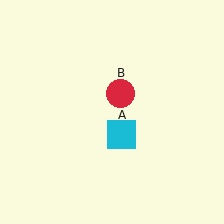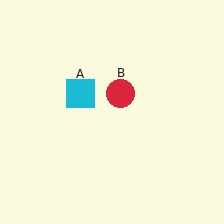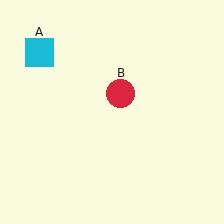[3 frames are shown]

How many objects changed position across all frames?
1 object changed position: cyan square (object A).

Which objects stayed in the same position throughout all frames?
Red circle (object B) remained stationary.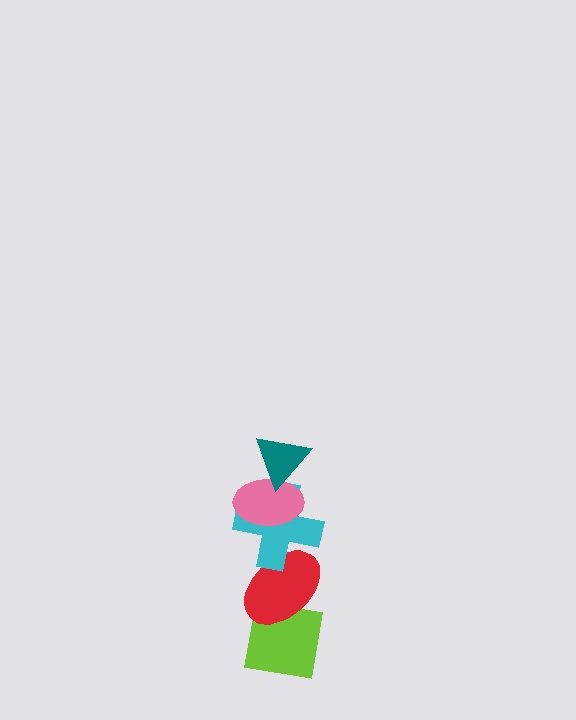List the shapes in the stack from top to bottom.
From top to bottom: the teal triangle, the pink ellipse, the cyan cross, the red ellipse, the lime square.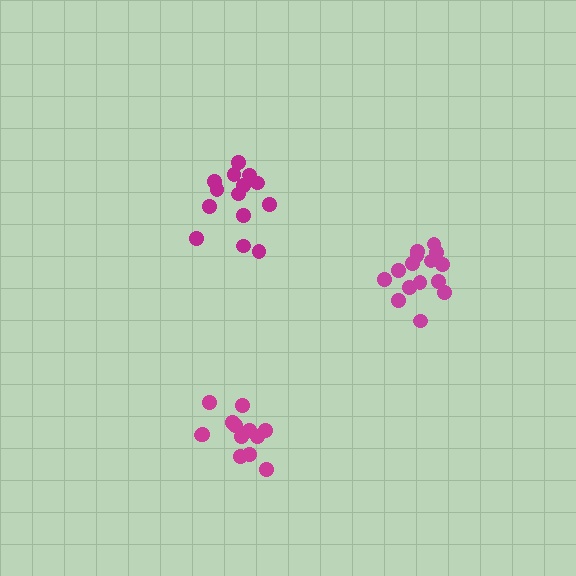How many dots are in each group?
Group 1: 15 dots, Group 2: 14 dots, Group 3: 13 dots (42 total).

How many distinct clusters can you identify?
There are 3 distinct clusters.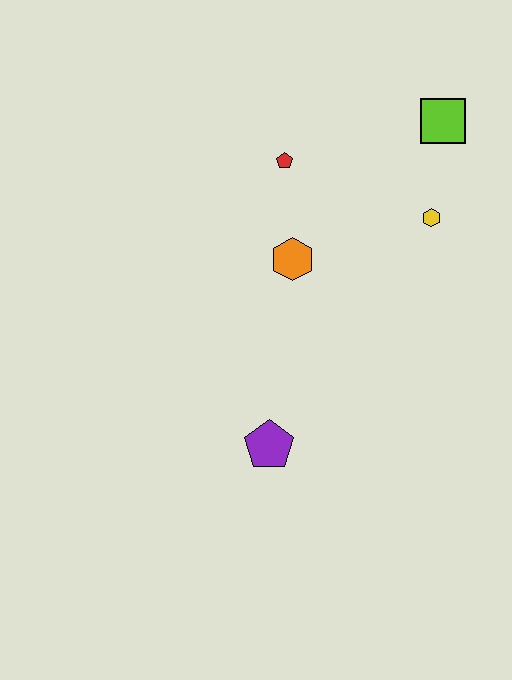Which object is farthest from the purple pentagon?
The lime square is farthest from the purple pentagon.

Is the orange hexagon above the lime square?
No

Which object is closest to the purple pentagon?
The orange hexagon is closest to the purple pentagon.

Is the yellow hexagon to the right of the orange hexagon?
Yes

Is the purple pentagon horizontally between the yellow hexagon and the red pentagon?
No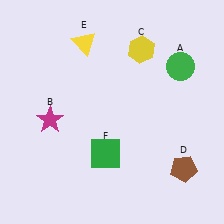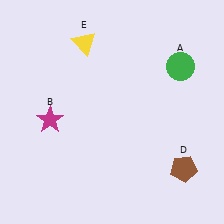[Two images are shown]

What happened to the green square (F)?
The green square (F) was removed in Image 2. It was in the bottom-left area of Image 1.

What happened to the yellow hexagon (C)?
The yellow hexagon (C) was removed in Image 2. It was in the top-right area of Image 1.